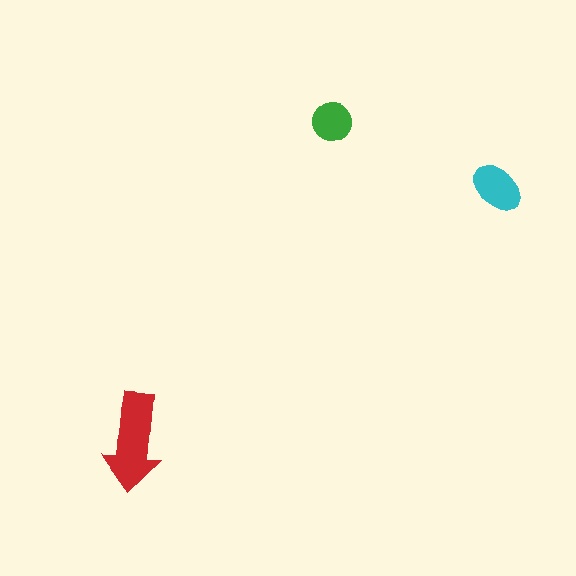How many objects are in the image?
There are 3 objects in the image.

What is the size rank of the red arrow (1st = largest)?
1st.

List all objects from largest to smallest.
The red arrow, the cyan ellipse, the green circle.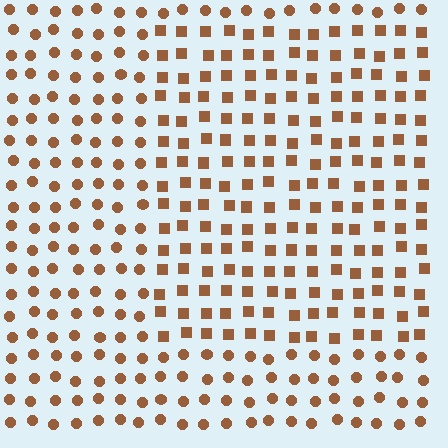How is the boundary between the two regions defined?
The boundary is defined by a change in element shape: squares inside vs. circles outside. All elements share the same color and spacing.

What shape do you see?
I see a rectangle.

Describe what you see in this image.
The image is filled with small brown elements arranged in a uniform grid. A rectangle-shaped region contains squares, while the surrounding area contains circles. The boundary is defined purely by the change in element shape.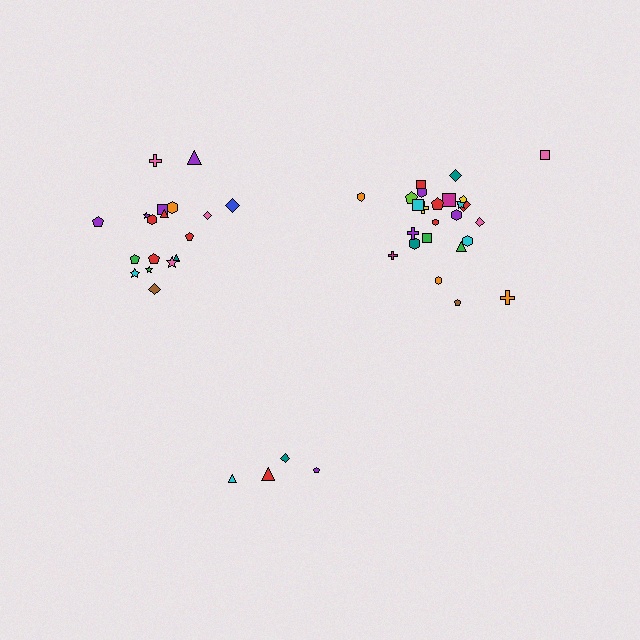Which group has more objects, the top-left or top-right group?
The top-right group.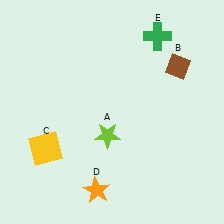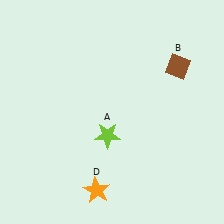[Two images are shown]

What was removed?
The green cross (E), the yellow square (C) were removed in Image 2.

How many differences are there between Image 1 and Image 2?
There are 2 differences between the two images.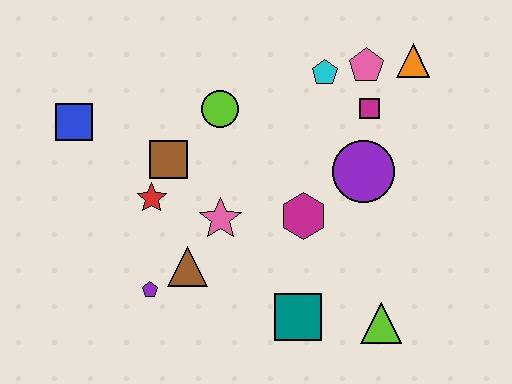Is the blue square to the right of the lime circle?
No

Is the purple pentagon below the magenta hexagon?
Yes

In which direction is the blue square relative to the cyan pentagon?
The blue square is to the left of the cyan pentagon.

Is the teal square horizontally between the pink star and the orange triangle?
Yes